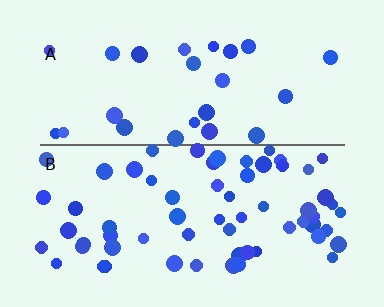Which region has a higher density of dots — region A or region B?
B (the bottom).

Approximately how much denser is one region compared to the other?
Approximately 2.4× — region B over region A.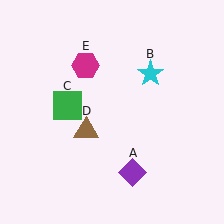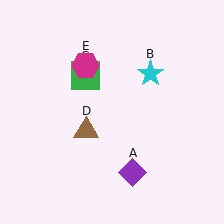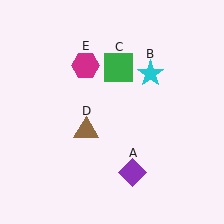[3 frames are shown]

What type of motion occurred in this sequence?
The green square (object C) rotated clockwise around the center of the scene.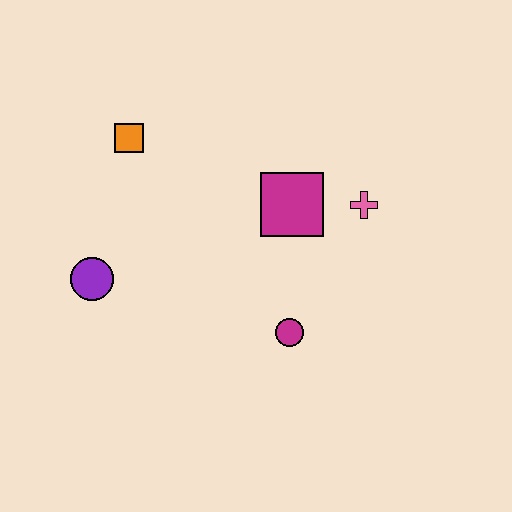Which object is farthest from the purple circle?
The pink cross is farthest from the purple circle.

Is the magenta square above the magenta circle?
Yes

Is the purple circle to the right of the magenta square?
No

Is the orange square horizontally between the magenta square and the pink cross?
No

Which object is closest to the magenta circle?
The magenta square is closest to the magenta circle.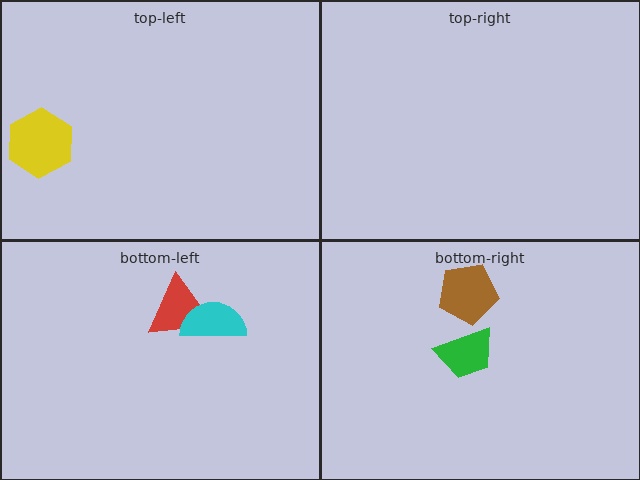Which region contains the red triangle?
The bottom-left region.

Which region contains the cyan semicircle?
The bottom-left region.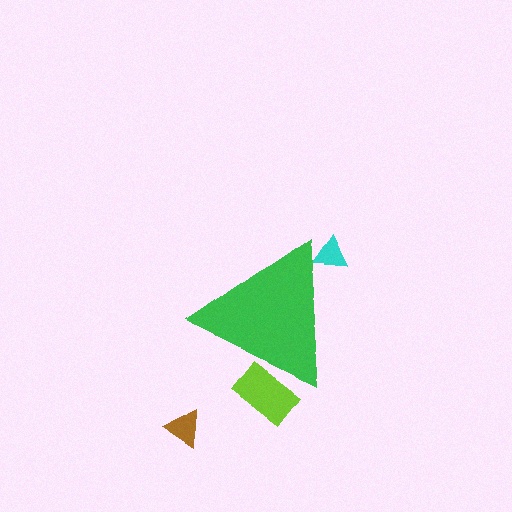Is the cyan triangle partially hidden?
Yes, the cyan triangle is partially hidden behind the green triangle.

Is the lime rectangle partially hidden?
Yes, the lime rectangle is partially hidden behind the green triangle.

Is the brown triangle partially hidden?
No, the brown triangle is fully visible.